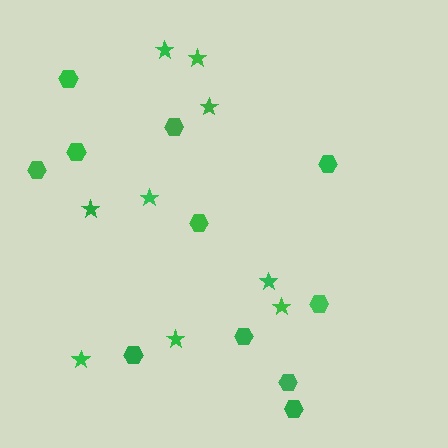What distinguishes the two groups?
There are 2 groups: one group of stars (9) and one group of hexagons (11).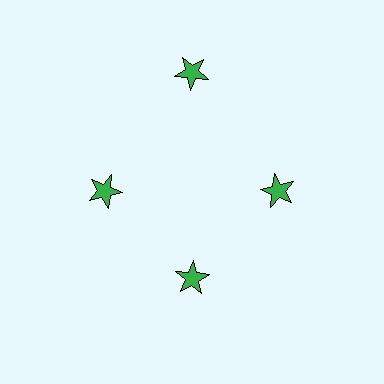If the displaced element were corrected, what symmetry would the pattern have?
It would have 4-fold rotational symmetry — the pattern would map onto itself every 90 degrees.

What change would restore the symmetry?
The symmetry would be restored by moving it inward, back onto the ring so that all 4 stars sit at equal angles and equal distance from the center.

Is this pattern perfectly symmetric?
No. The 4 green stars are arranged in a ring, but one element near the 12 o'clock position is pushed outward from the center, breaking the 4-fold rotational symmetry.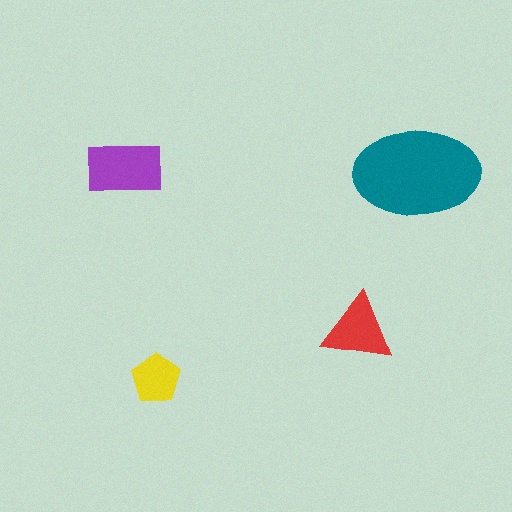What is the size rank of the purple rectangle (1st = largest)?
2nd.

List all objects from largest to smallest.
The teal ellipse, the purple rectangle, the red triangle, the yellow pentagon.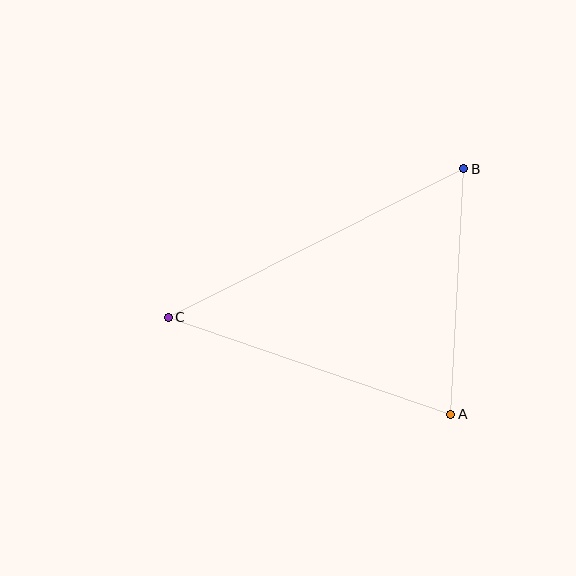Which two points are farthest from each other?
Points B and C are farthest from each other.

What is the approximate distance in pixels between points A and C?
The distance between A and C is approximately 299 pixels.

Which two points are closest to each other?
Points A and B are closest to each other.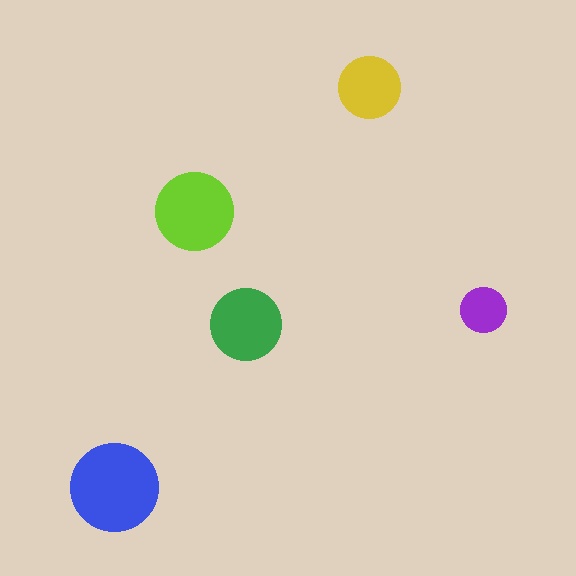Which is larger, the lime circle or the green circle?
The lime one.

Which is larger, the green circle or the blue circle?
The blue one.